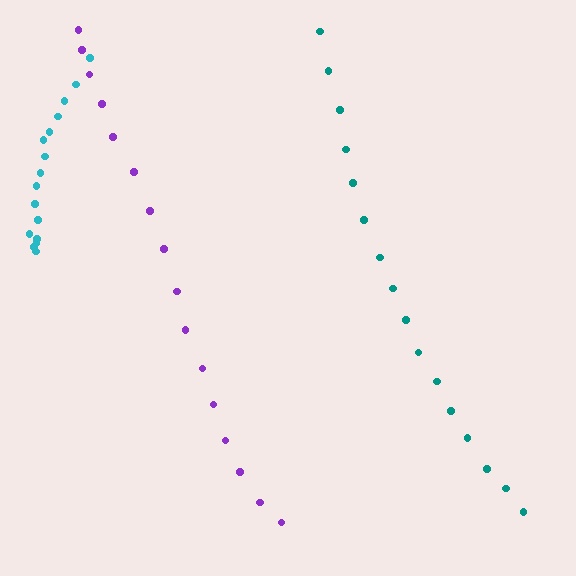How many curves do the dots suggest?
There are 3 distinct paths.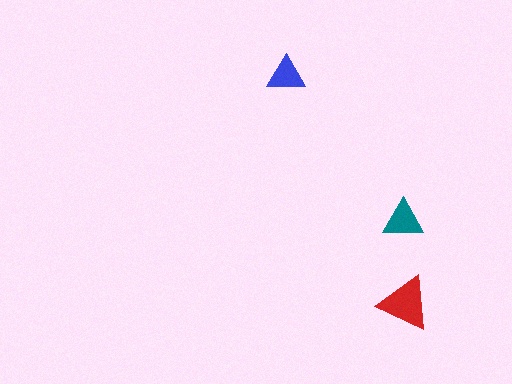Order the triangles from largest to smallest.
the red one, the teal one, the blue one.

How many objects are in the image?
There are 3 objects in the image.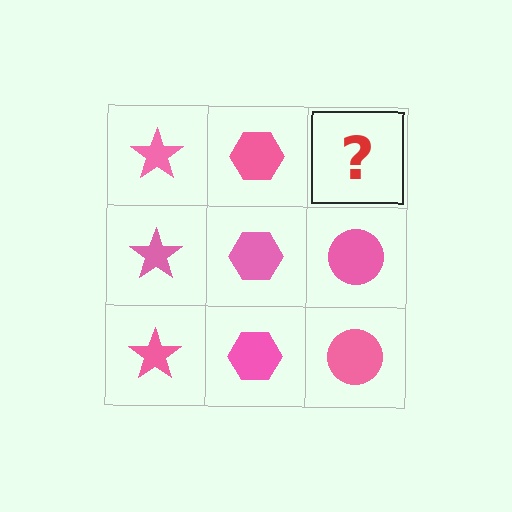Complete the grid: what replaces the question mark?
The question mark should be replaced with a pink circle.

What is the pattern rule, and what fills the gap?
The rule is that each column has a consistent shape. The gap should be filled with a pink circle.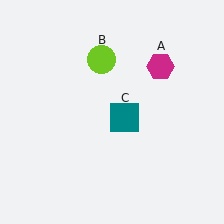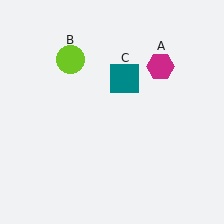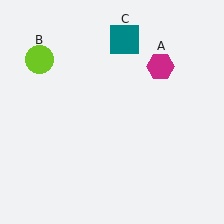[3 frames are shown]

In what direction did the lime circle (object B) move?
The lime circle (object B) moved left.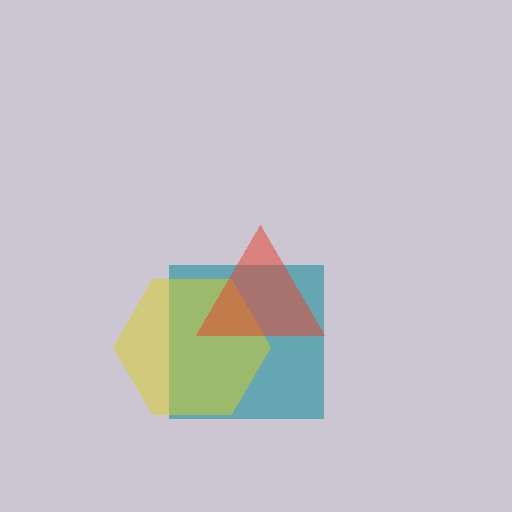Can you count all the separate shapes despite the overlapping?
Yes, there are 3 separate shapes.